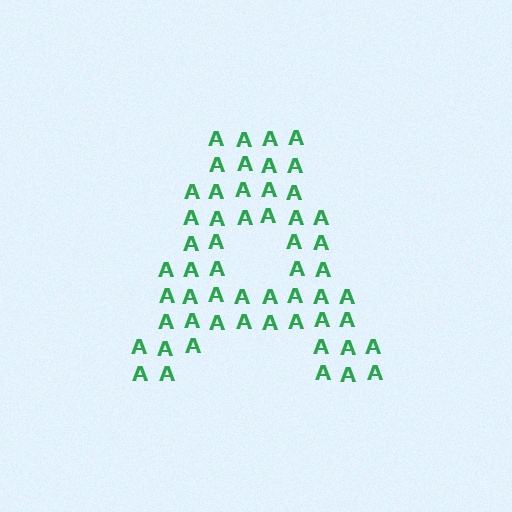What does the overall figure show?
The overall figure shows the letter A.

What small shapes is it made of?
It is made of small letter A's.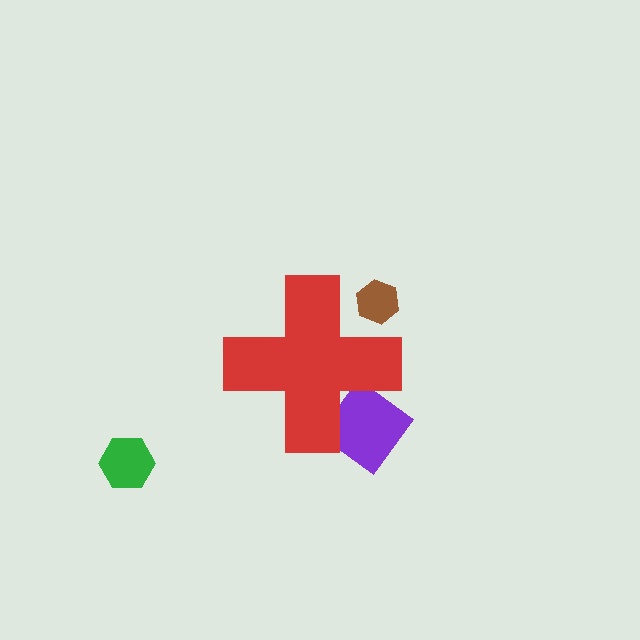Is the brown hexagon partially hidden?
Yes, the brown hexagon is partially hidden behind the red cross.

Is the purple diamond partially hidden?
Yes, the purple diamond is partially hidden behind the red cross.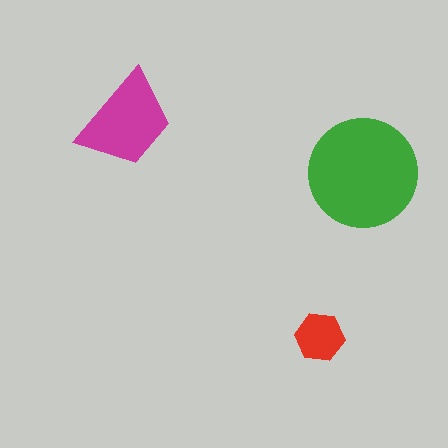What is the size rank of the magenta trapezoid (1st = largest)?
2nd.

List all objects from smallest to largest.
The red hexagon, the magenta trapezoid, the green circle.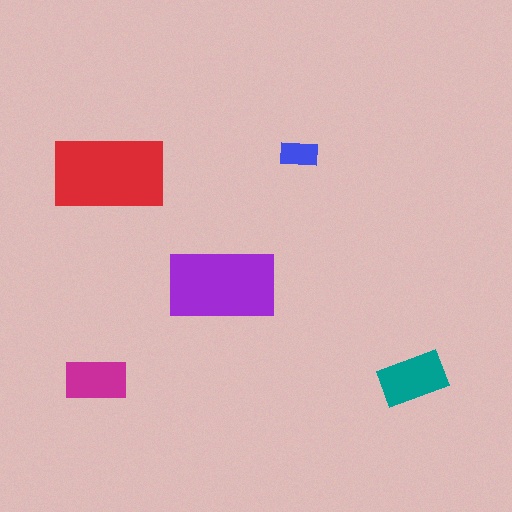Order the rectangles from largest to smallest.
the red one, the purple one, the teal one, the magenta one, the blue one.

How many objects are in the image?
There are 5 objects in the image.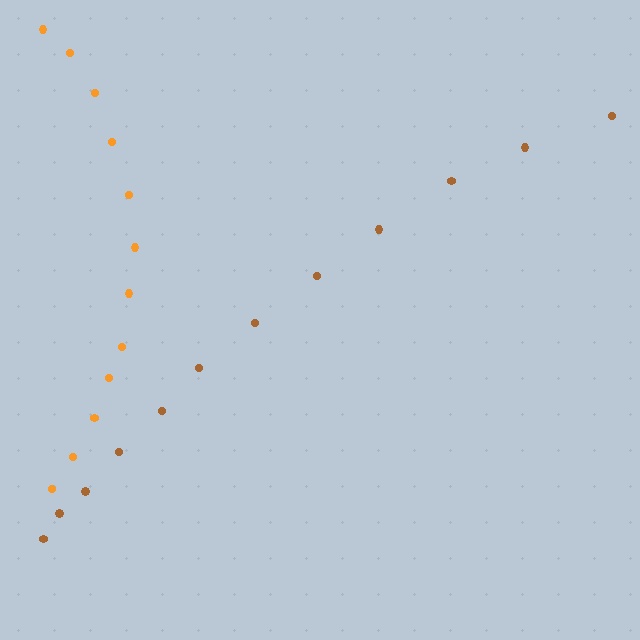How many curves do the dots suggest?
There are 2 distinct paths.